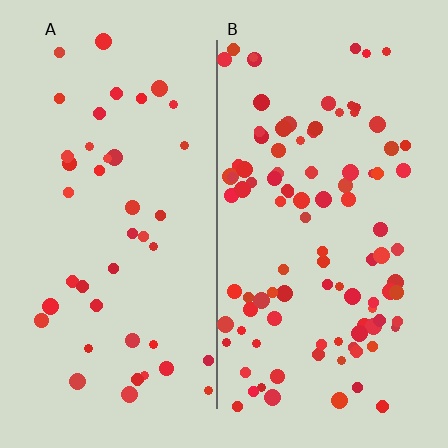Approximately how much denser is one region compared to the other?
Approximately 2.4× — region B over region A.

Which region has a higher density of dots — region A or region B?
B (the right).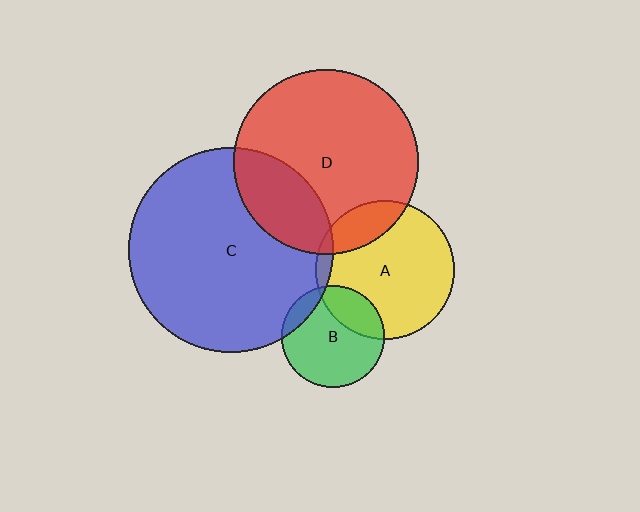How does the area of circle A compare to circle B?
Approximately 1.8 times.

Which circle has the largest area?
Circle C (blue).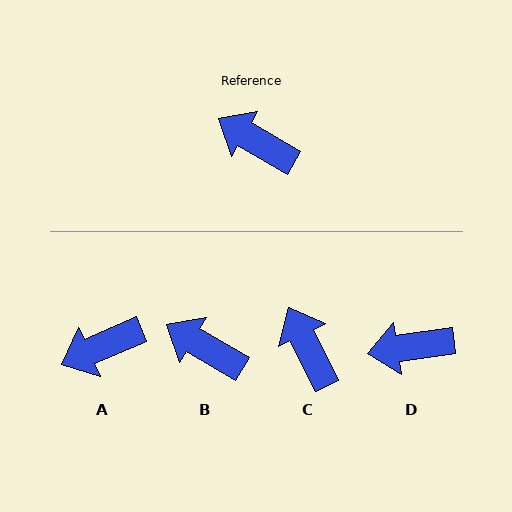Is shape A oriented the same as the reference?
No, it is off by about 54 degrees.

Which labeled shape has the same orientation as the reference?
B.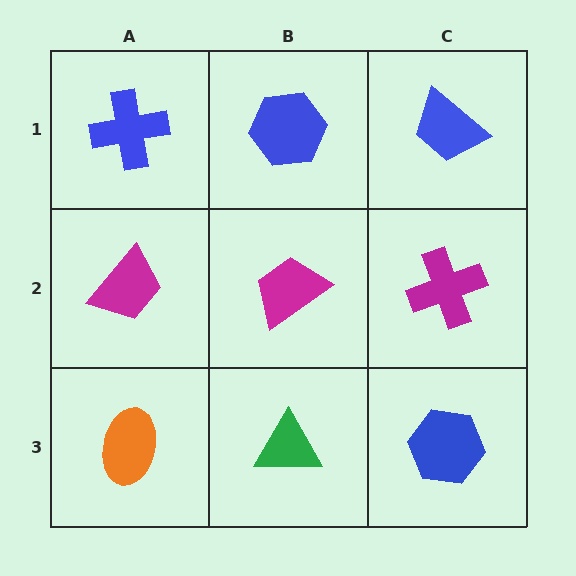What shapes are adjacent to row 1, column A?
A magenta trapezoid (row 2, column A), a blue hexagon (row 1, column B).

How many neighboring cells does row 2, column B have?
4.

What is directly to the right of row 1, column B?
A blue trapezoid.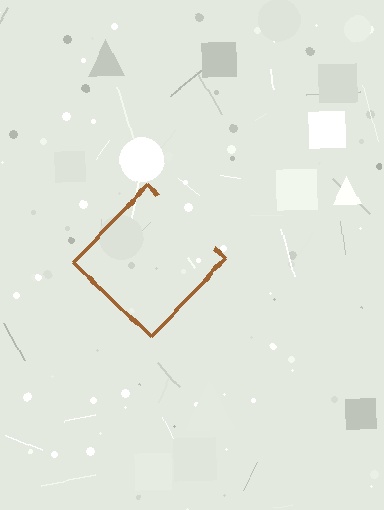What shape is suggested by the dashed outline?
The dashed outline suggests a diamond.